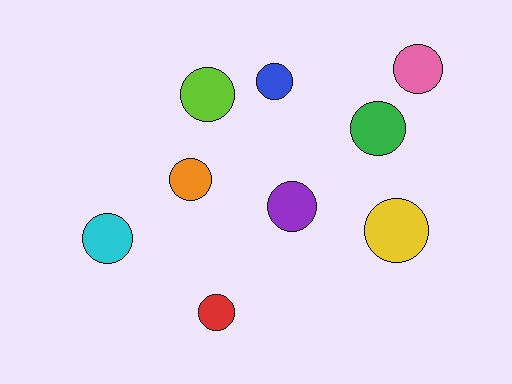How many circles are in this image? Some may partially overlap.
There are 9 circles.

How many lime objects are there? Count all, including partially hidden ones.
There is 1 lime object.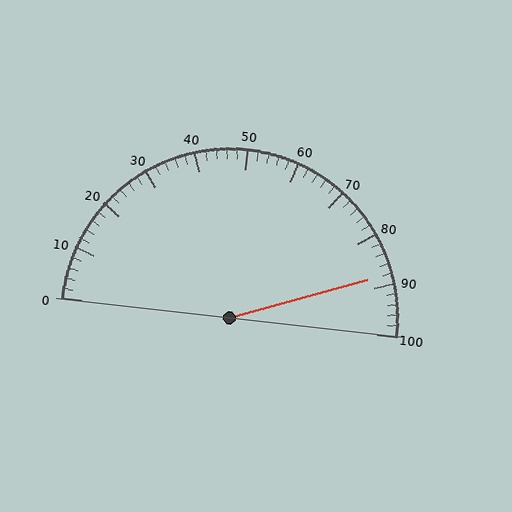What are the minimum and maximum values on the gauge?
The gauge ranges from 0 to 100.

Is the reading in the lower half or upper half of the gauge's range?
The reading is in the upper half of the range (0 to 100).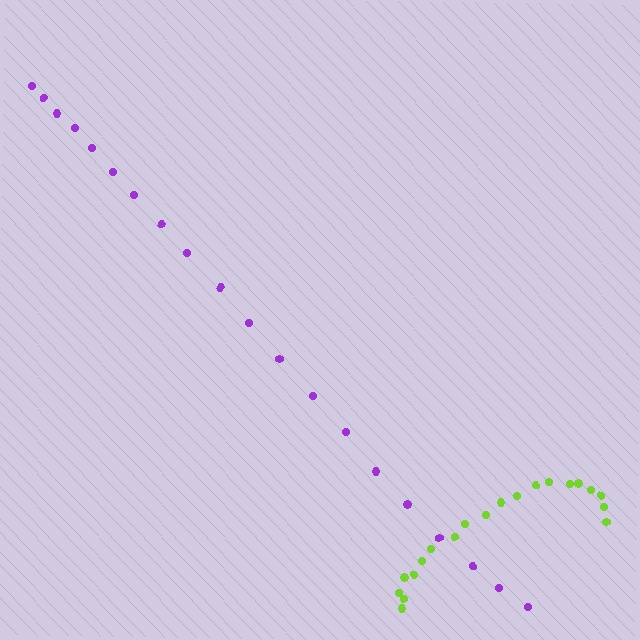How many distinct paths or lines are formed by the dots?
There are 2 distinct paths.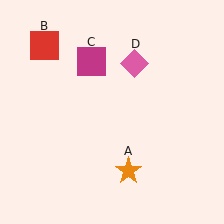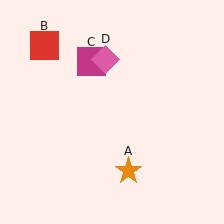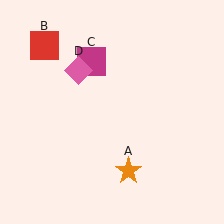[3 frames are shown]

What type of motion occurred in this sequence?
The pink diamond (object D) rotated counterclockwise around the center of the scene.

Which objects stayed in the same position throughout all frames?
Orange star (object A) and red square (object B) and magenta square (object C) remained stationary.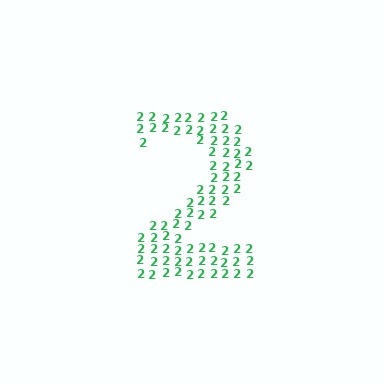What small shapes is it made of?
It is made of small digit 2's.